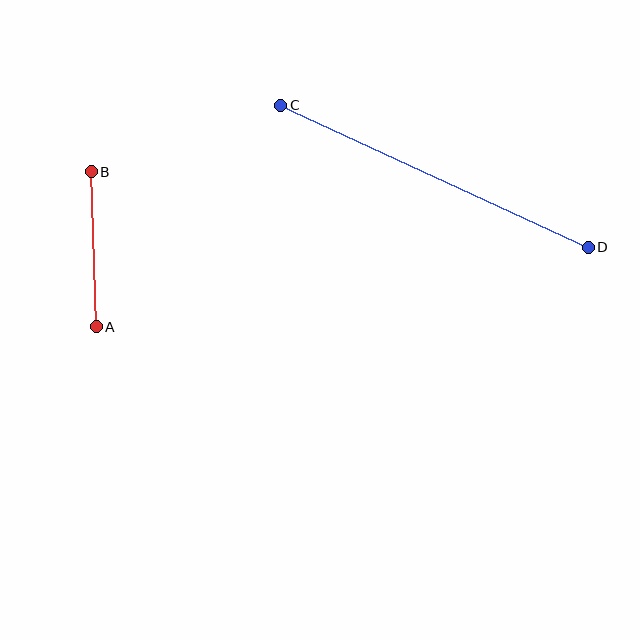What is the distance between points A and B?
The distance is approximately 155 pixels.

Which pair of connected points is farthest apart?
Points C and D are farthest apart.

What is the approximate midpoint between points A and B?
The midpoint is at approximately (94, 249) pixels.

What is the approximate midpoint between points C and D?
The midpoint is at approximately (434, 176) pixels.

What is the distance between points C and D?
The distance is approximately 339 pixels.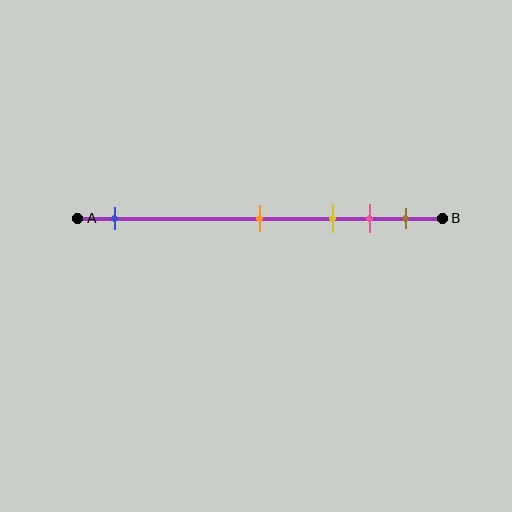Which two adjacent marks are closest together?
The pink and brown marks are the closest adjacent pair.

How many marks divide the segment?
There are 5 marks dividing the segment.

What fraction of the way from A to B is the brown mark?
The brown mark is approximately 90% (0.9) of the way from A to B.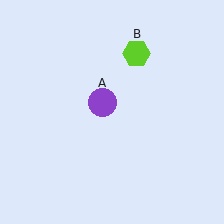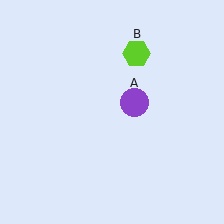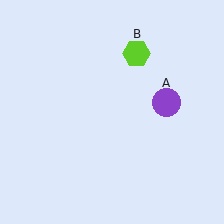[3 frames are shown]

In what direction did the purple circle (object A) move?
The purple circle (object A) moved right.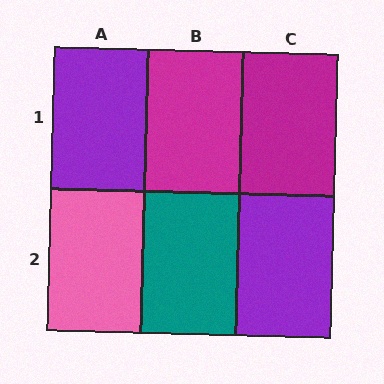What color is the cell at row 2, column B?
Teal.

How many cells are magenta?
2 cells are magenta.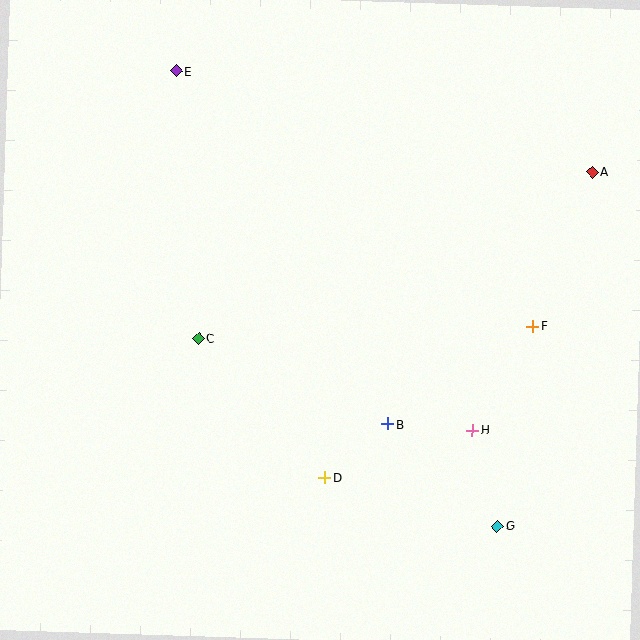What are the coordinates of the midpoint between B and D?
The midpoint between B and D is at (356, 451).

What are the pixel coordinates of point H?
Point H is at (473, 430).